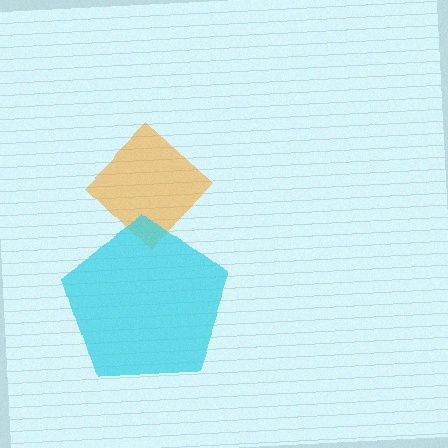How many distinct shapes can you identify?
There are 2 distinct shapes: an orange diamond, a cyan pentagon.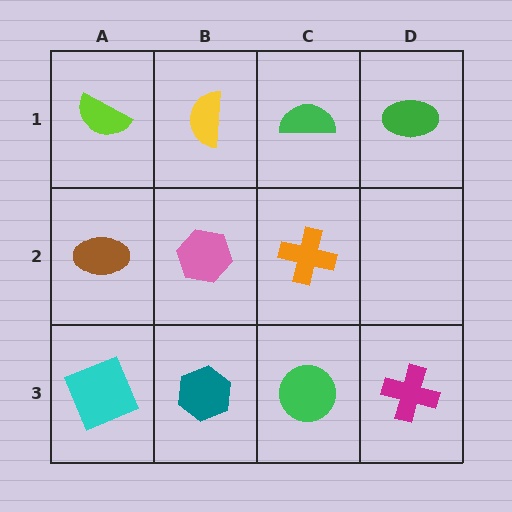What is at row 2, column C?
An orange cross.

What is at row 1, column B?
A yellow semicircle.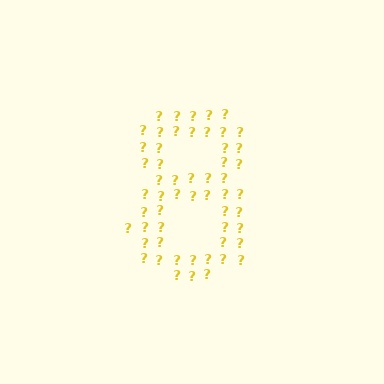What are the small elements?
The small elements are question marks.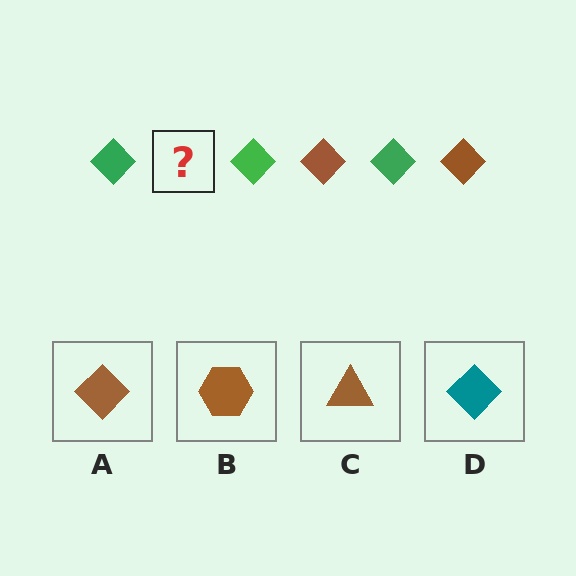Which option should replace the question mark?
Option A.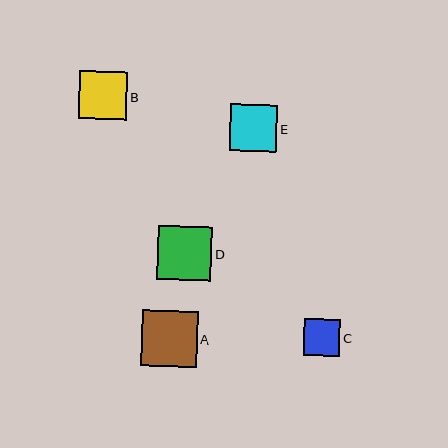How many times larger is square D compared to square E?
Square D is approximately 1.2 times the size of square E.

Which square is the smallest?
Square C is the smallest with a size of approximately 36 pixels.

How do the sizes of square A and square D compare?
Square A and square D are approximately the same size.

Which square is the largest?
Square A is the largest with a size of approximately 55 pixels.